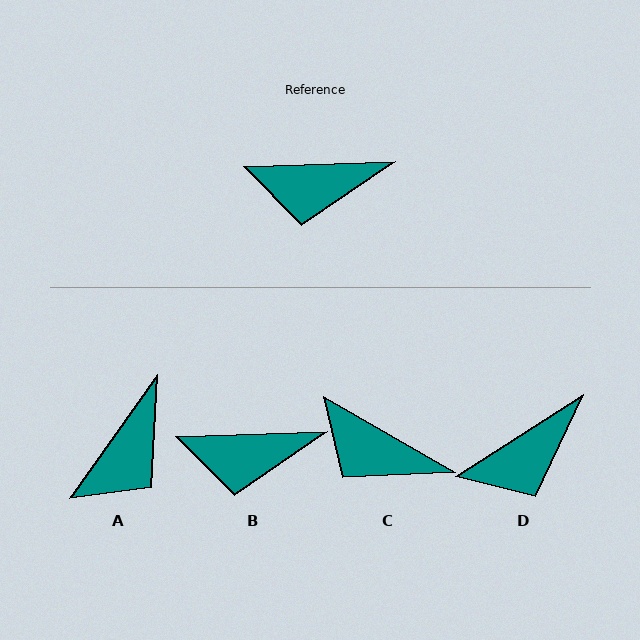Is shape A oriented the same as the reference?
No, it is off by about 53 degrees.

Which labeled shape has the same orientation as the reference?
B.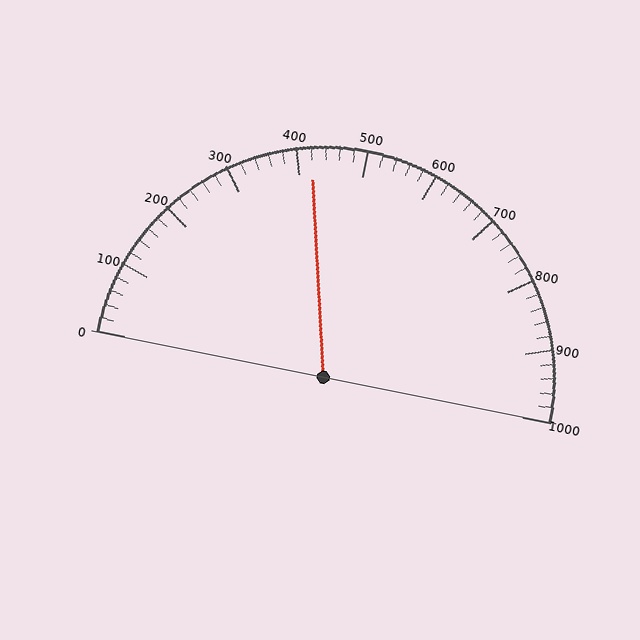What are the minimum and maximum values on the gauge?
The gauge ranges from 0 to 1000.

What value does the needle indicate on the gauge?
The needle indicates approximately 420.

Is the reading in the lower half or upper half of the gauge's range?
The reading is in the lower half of the range (0 to 1000).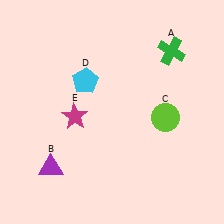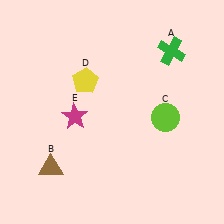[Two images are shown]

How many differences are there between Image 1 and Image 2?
There are 2 differences between the two images.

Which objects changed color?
B changed from purple to brown. D changed from cyan to yellow.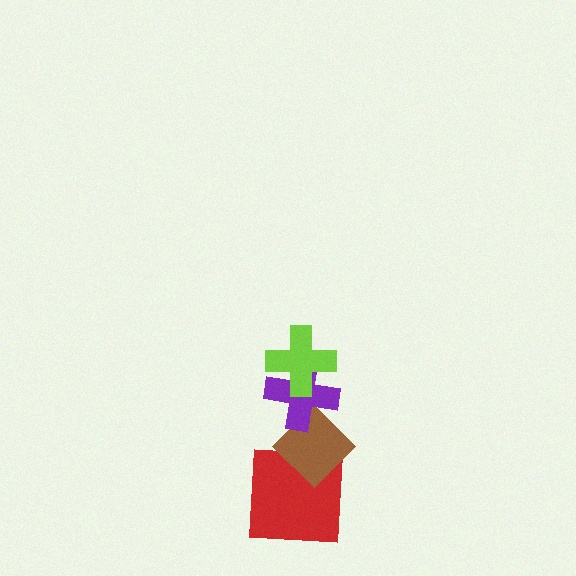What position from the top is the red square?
The red square is 4th from the top.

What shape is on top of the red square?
The brown diamond is on top of the red square.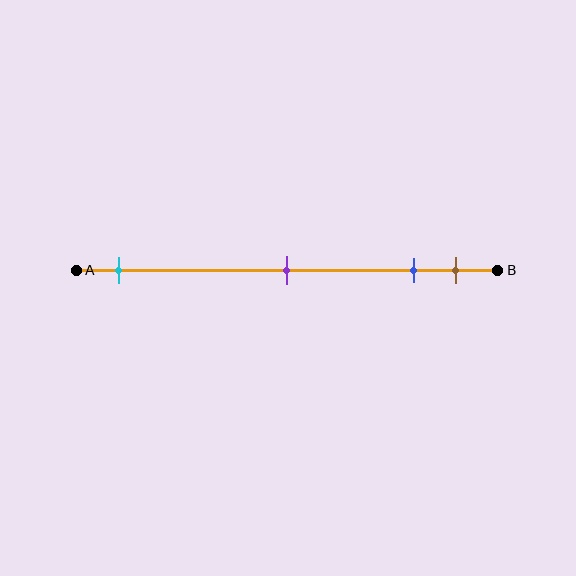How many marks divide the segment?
There are 4 marks dividing the segment.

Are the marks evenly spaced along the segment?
No, the marks are not evenly spaced.